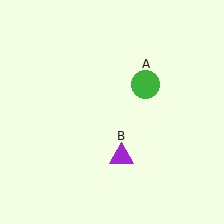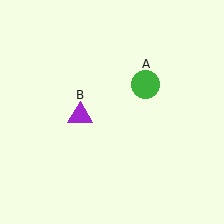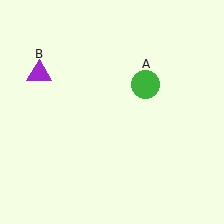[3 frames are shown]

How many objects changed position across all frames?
1 object changed position: purple triangle (object B).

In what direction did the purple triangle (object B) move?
The purple triangle (object B) moved up and to the left.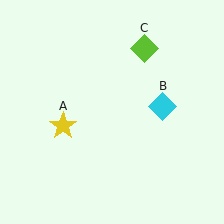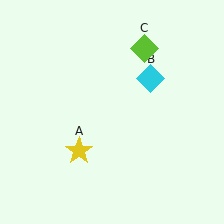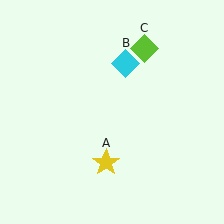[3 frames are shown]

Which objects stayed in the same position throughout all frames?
Lime diamond (object C) remained stationary.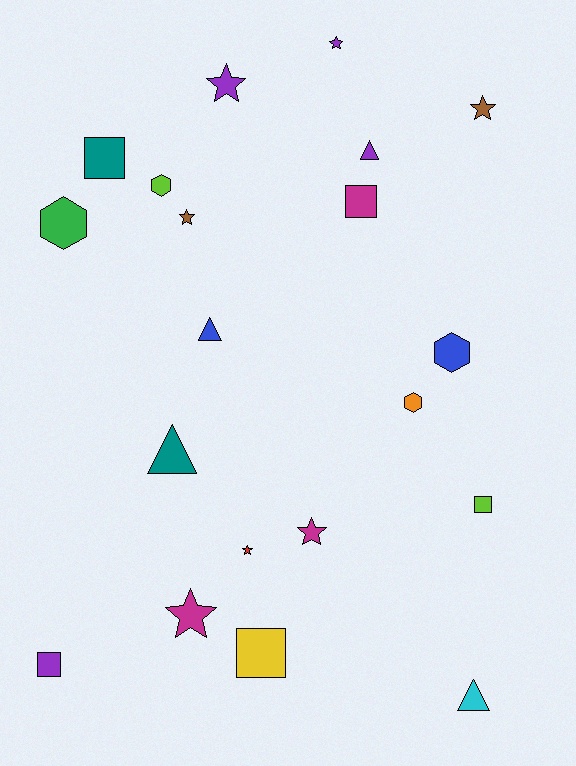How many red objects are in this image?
There is 1 red object.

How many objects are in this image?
There are 20 objects.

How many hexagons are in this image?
There are 4 hexagons.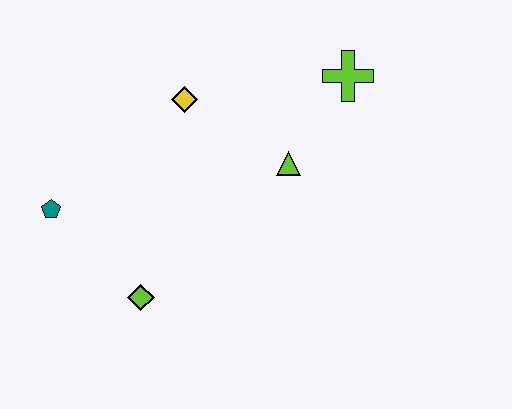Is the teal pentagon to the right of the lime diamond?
No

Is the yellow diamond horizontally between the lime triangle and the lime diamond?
Yes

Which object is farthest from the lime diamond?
The lime cross is farthest from the lime diamond.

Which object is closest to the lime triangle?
The lime cross is closest to the lime triangle.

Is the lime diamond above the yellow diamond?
No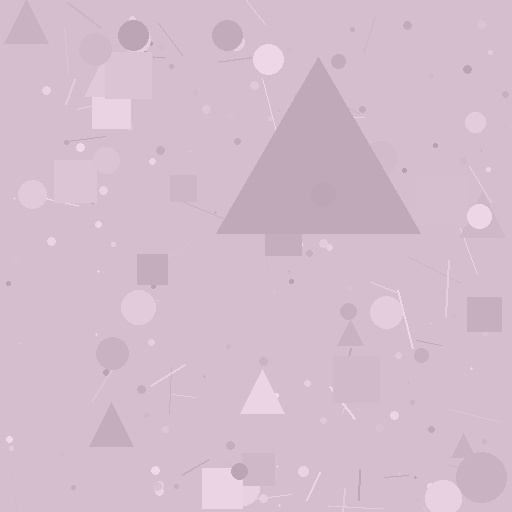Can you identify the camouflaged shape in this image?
The camouflaged shape is a triangle.